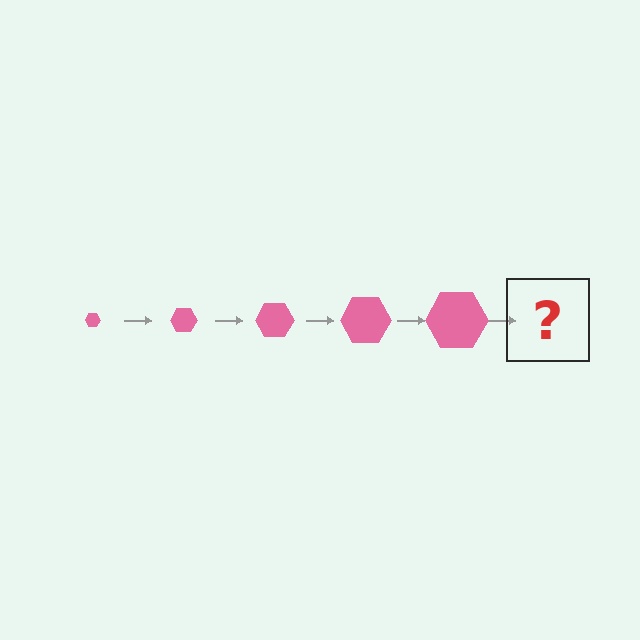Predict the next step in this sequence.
The next step is a pink hexagon, larger than the previous one.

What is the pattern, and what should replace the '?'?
The pattern is that the hexagon gets progressively larger each step. The '?' should be a pink hexagon, larger than the previous one.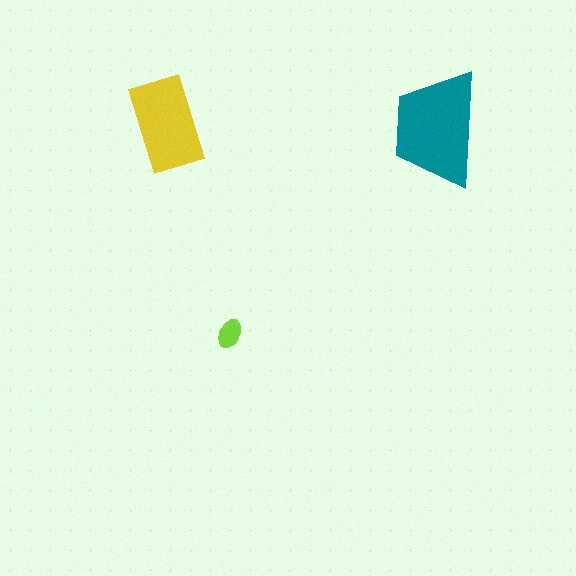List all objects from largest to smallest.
The teal trapezoid, the yellow rectangle, the lime ellipse.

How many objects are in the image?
There are 3 objects in the image.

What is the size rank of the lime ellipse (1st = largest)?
3rd.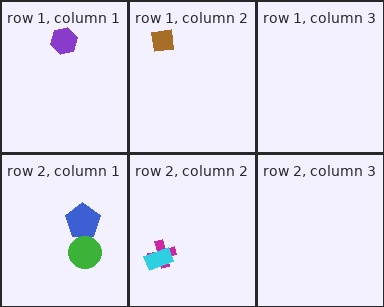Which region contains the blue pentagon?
The row 2, column 1 region.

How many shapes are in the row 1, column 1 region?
1.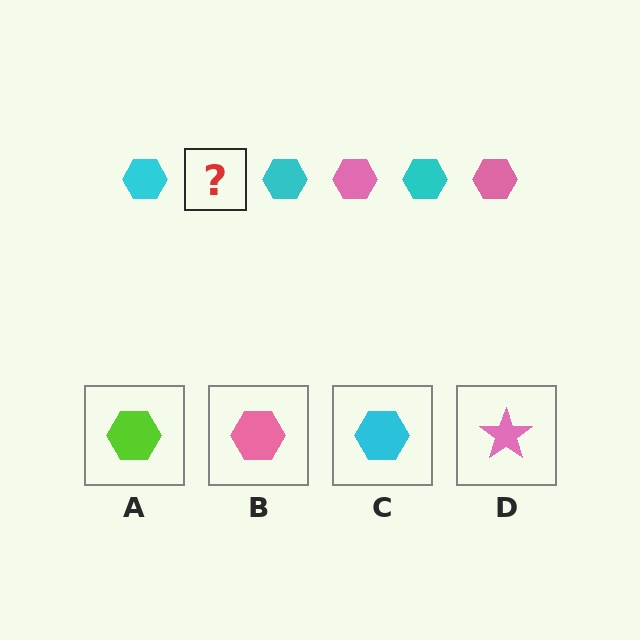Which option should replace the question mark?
Option B.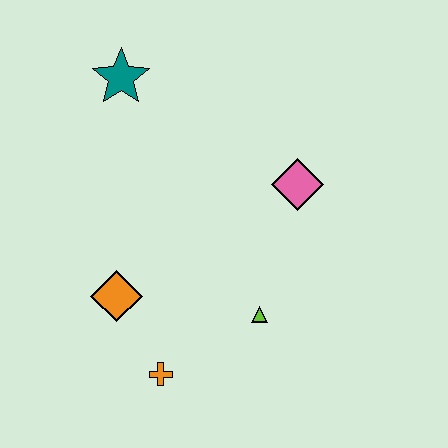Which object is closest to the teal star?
The pink diamond is closest to the teal star.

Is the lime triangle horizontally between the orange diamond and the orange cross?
No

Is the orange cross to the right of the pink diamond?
No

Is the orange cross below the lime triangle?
Yes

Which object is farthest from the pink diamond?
The orange cross is farthest from the pink diamond.